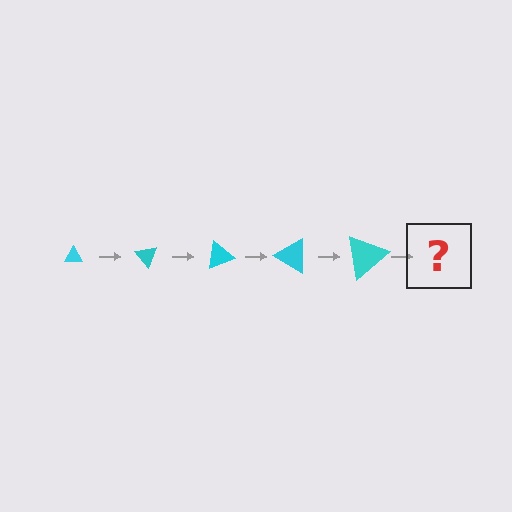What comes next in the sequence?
The next element should be a triangle, larger than the previous one and rotated 250 degrees from the start.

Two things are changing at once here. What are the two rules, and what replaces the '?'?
The two rules are that the triangle grows larger each step and it rotates 50 degrees each step. The '?' should be a triangle, larger than the previous one and rotated 250 degrees from the start.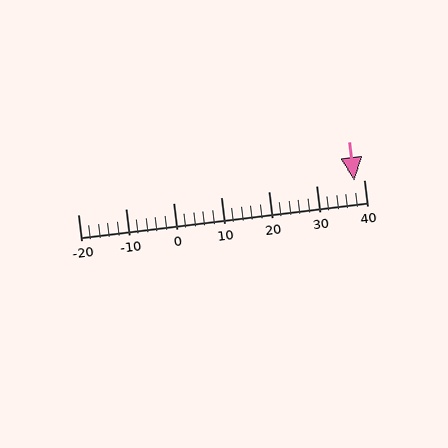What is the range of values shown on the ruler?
The ruler shows values from -20 to 40.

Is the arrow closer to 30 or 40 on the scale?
The arrow is closer to 40.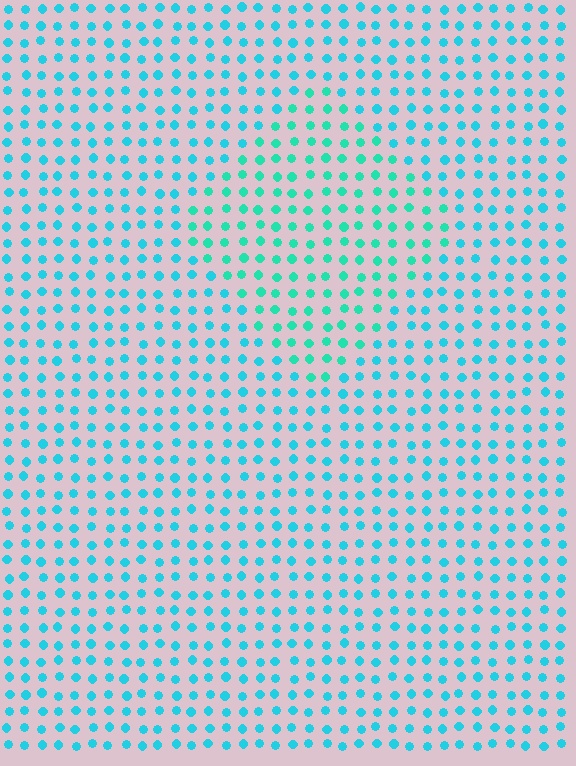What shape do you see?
I see a diamond.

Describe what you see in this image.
The image is filled with small cyan elements in a uniform arrangement. A diamond-shaped region is visible where the elements are tinted to a slightly different hue, forming a subtle color boundary.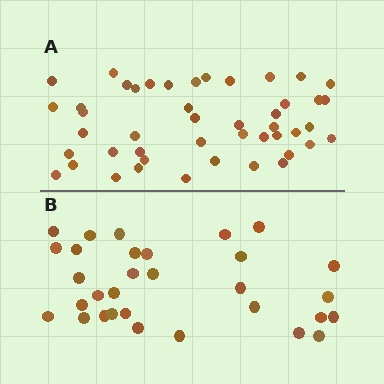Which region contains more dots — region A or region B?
Region A (the top region) has more dots.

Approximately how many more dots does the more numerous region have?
Region A has approximately 15 more dots than region B.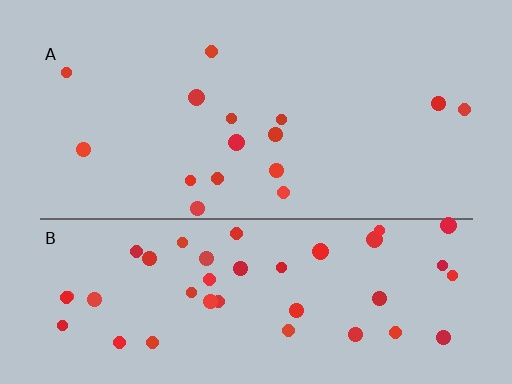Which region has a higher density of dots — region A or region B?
B (the bottom).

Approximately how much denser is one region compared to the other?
Approximately 2.8× — region B over region A.